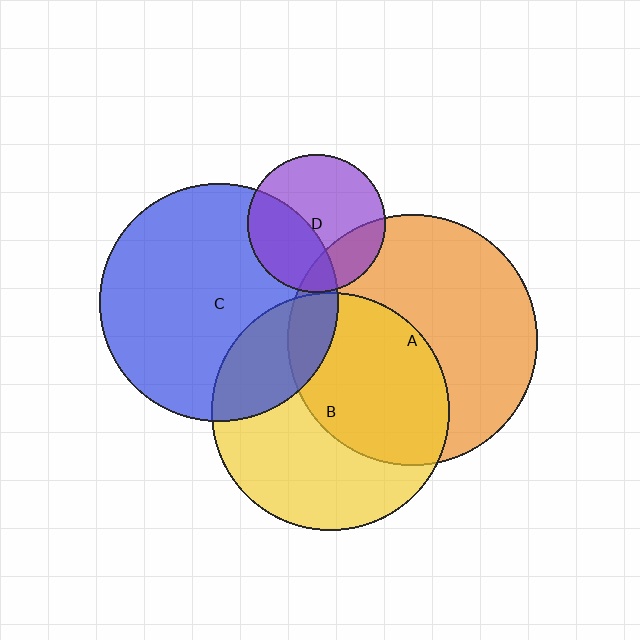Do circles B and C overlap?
Yes.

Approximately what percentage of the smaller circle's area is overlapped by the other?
Approximately 25%.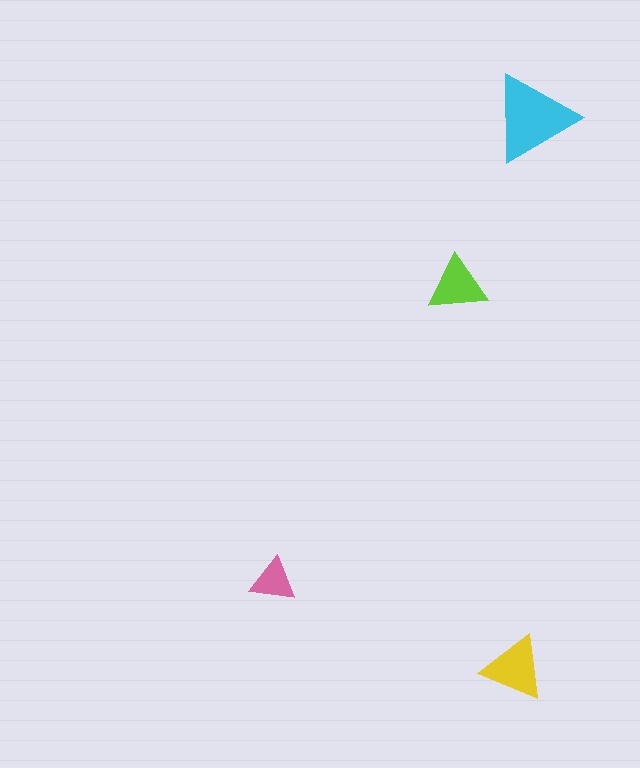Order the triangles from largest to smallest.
the cyan one, the yellow one, the lime one, the pink one.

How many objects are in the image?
There are 4 objects in the image.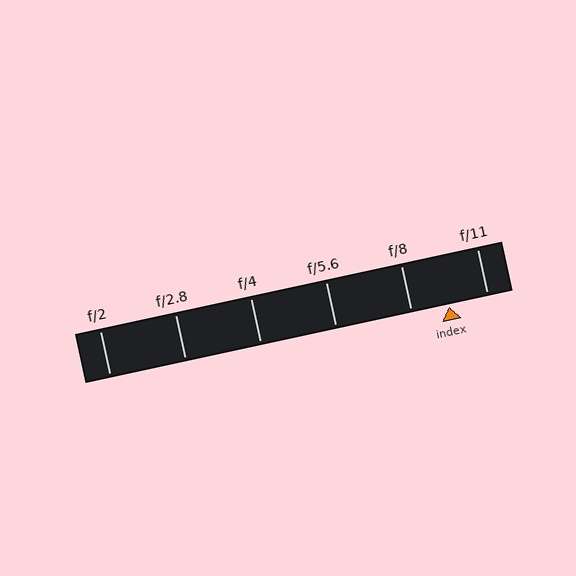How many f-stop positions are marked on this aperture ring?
There are 6 f-stop positions marked.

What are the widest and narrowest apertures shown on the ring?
The widest aperture shown is f/2 and the narrowest is f/11.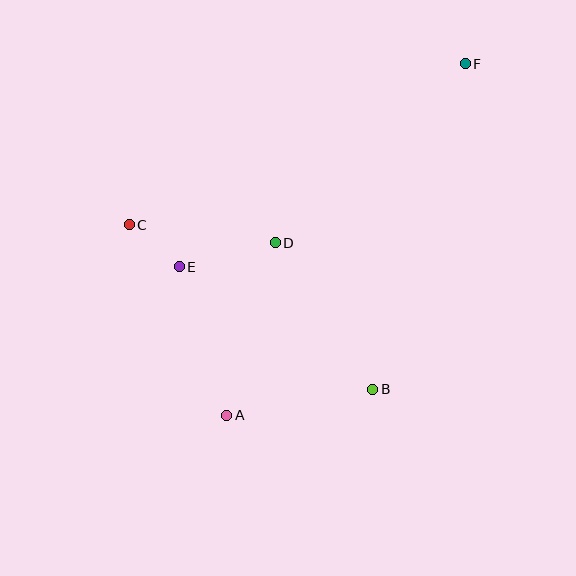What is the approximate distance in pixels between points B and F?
The distance between B and F is approximately 339 pixels.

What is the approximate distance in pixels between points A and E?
The distance between A and E is approximately 156 pixels.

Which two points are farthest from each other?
Points A and F are farthest from each other.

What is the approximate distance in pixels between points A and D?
The distance between A and D is approximately 179 pixels.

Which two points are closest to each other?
Points C and E are closest to each other.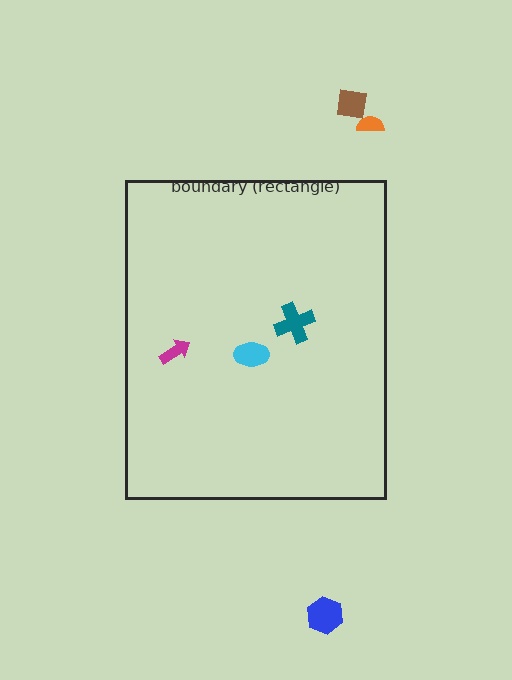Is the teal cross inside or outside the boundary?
Inside.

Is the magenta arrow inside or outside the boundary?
Inside.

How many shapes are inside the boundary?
3 inside, 3 outside.